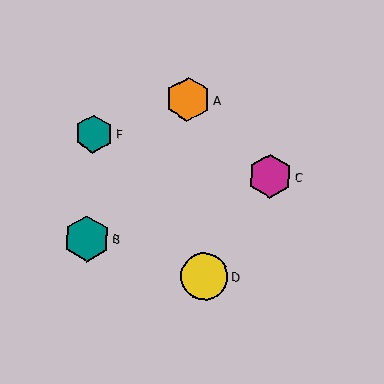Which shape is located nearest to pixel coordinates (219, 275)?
The yellow circle (labeled D) at (204, 276) is nearest to that location.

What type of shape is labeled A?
Shape A is an orange hexagon.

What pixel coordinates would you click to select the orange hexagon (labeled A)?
Click at (188, 99) to select the orange hexagon A.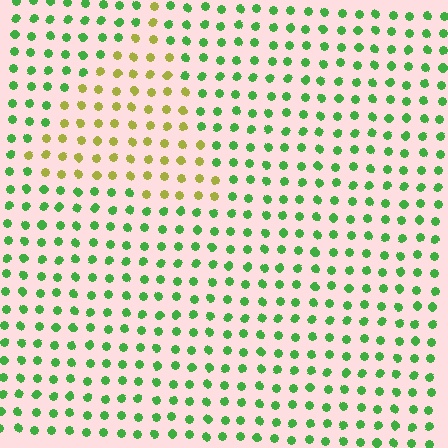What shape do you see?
I see a triangle.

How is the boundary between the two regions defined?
The boundary is defined purely by a slight shift in hue (about 55 degrees). Spacing, size, and orientation are identical on both sides.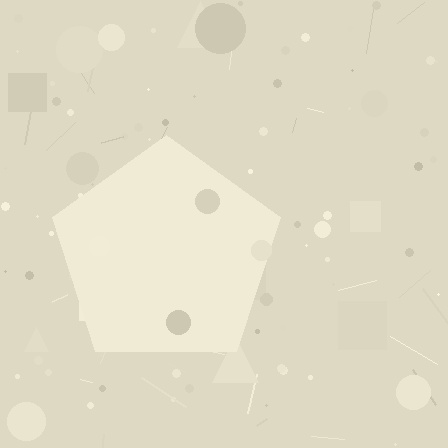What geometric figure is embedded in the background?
A pentagon is embedded in the background.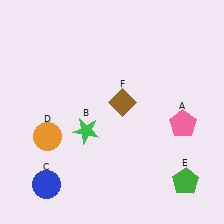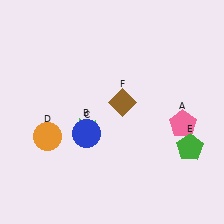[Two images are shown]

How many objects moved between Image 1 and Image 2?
2 objects moved between the two images.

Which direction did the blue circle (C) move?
The blue circle (C) moved up.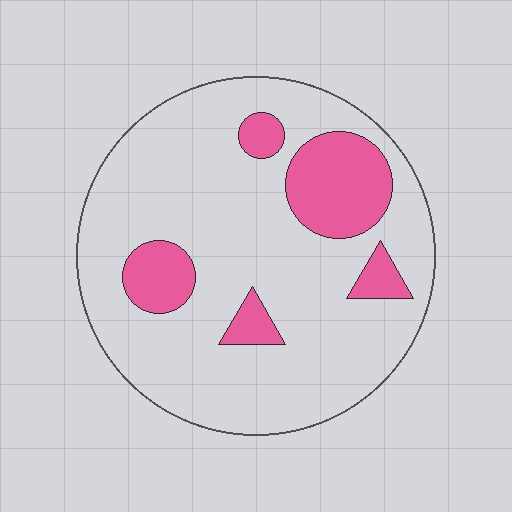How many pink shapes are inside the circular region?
5.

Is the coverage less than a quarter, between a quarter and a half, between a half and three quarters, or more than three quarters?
Less than a quarter.